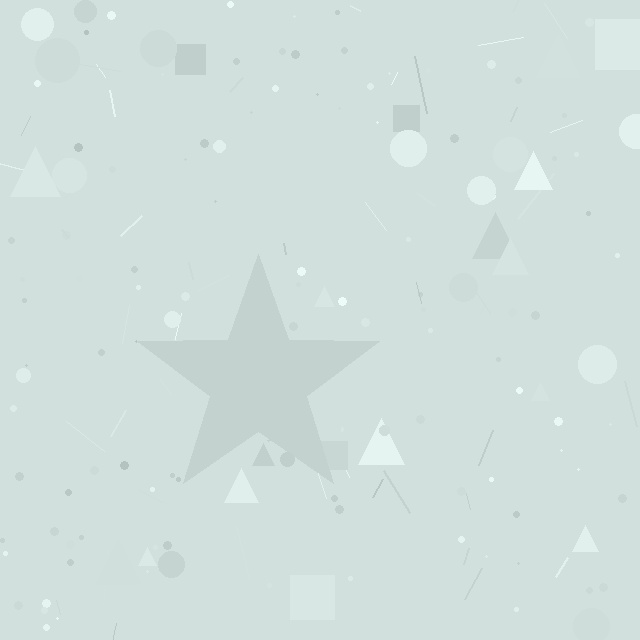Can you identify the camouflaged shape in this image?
The camouflaged shape is a star.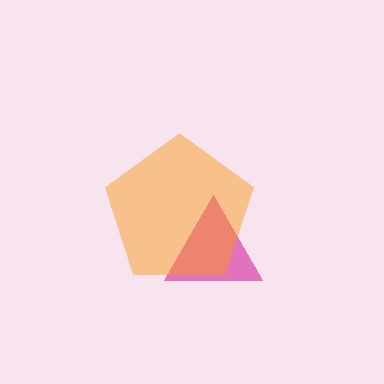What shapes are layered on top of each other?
The layered shapes are: a magenta triangle, an orange pentagon.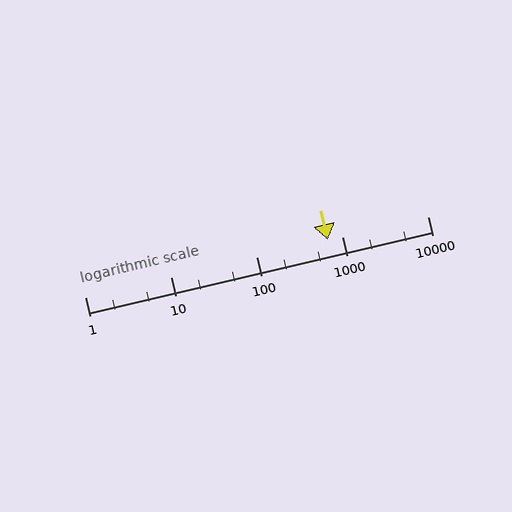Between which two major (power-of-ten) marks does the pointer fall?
The pointer is between 100 and 1000.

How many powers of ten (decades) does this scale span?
The scale spans 4 decades, from 1 to 10000.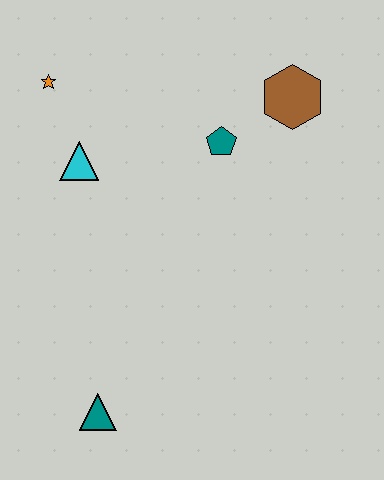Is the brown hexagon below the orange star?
Yes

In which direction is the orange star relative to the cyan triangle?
The orange star is above the cyan triangle.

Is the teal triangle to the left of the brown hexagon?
Yes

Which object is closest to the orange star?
The cyan triangle is closest to the orange star.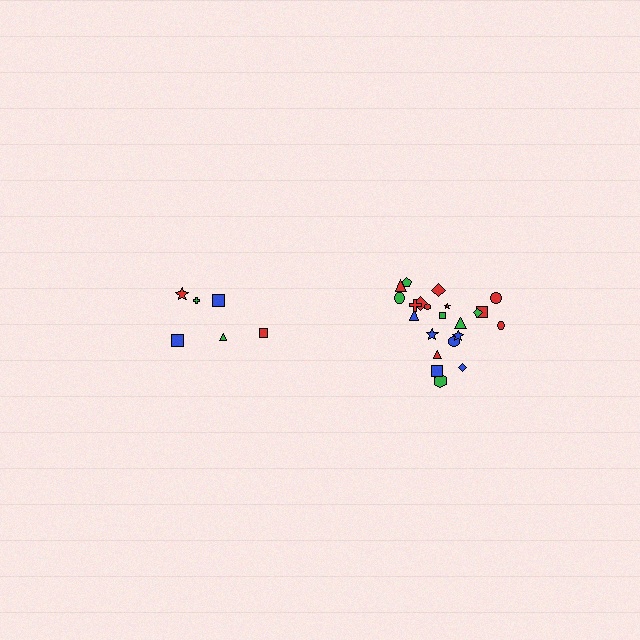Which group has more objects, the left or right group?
The right group.